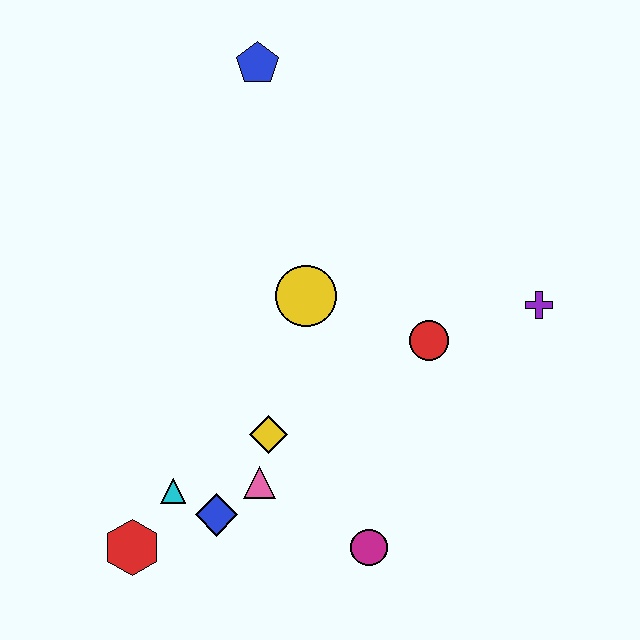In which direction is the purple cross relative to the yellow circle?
The purple cross is to the right of the yellow circle.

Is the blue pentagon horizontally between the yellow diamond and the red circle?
No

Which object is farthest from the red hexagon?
The blue pentagon is farthest from the red hexagon.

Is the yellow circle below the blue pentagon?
Yes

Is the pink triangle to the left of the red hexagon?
No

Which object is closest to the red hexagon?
The cyan triangle is closest to the red hexagon.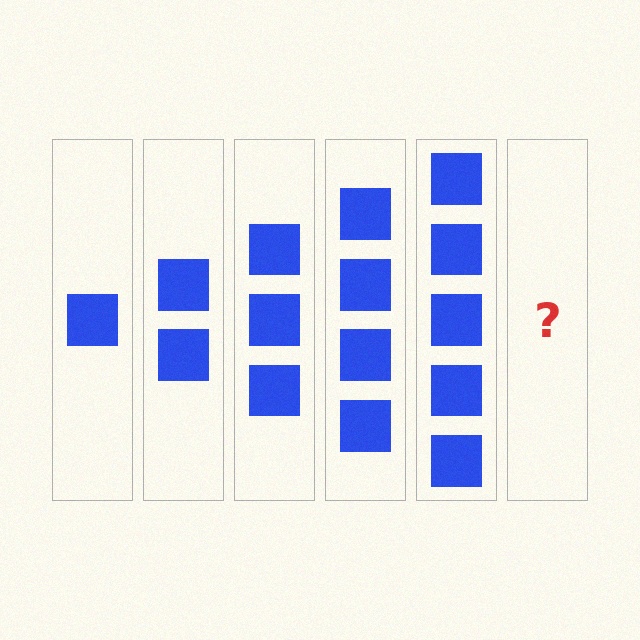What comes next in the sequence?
The next element should be 6 squares.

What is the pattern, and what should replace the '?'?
The pattern is that each step adds one more square. The '?' should be 6 squares.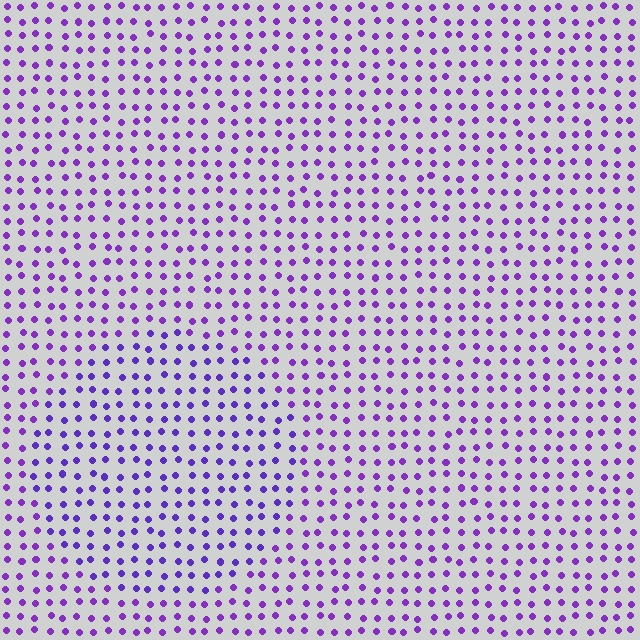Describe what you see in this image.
The image is filled with small purple elements in a uniform arrangement. A circle-shaped region is visible where the elements are tinted to a slightly different hue, forming a subtle color boundary.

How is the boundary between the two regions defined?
The boundary is defined purely by a slight shift in hue (about 18 degrees). Spacing, size, and orientation are identical on both sides.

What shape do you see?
I see a circle.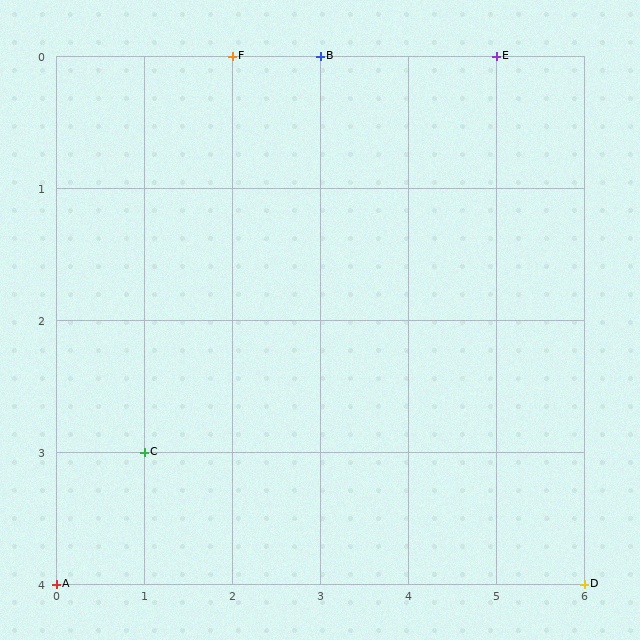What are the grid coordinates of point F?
Point F is at grid coordinates (2, 0).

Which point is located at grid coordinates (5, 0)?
Point E is at (5, 0).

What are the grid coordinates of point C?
Point C is at grid coordinates (1, 3).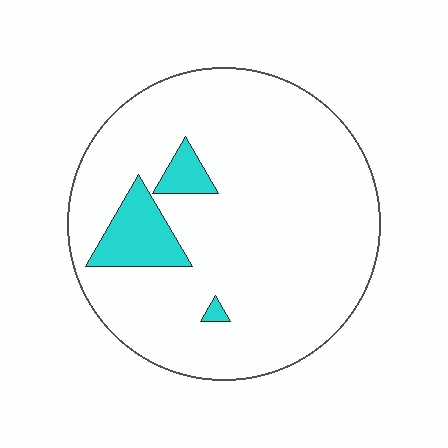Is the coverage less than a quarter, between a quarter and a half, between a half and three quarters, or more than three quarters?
Less than a quarter.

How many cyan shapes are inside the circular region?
3.